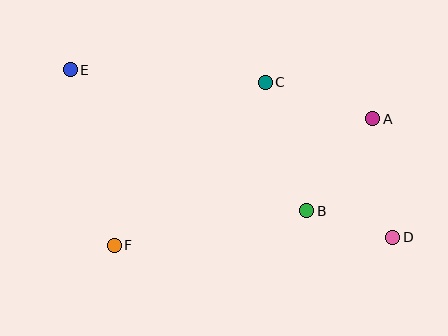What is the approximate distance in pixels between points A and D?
The distance between A and D is approximately 120 pixels.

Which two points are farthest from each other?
Points D and E are farthest from each other.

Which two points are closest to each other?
Points B and D are closest to each other.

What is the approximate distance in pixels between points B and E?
The distance between B and E is approximately 275 pixels.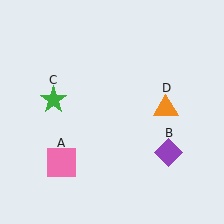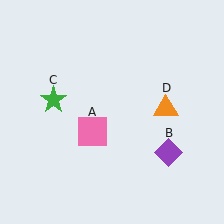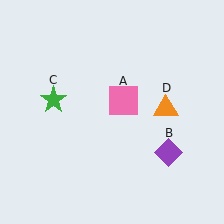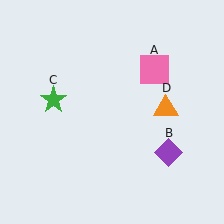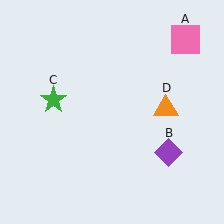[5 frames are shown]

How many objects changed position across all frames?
1 object changed position: pink square (object A).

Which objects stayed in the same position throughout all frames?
Purple diamond (object B) and green star (object C) and orange triangle (object D) remained stationary.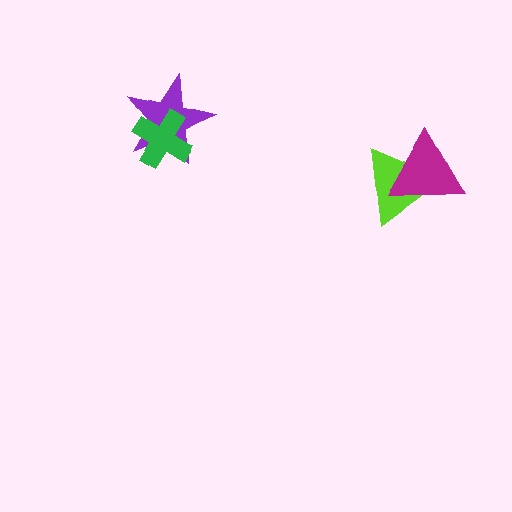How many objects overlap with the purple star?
1 object overlaps with the purple star.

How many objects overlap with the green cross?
1 object overlaps with the green cross.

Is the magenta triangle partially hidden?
No, no other shape covers it.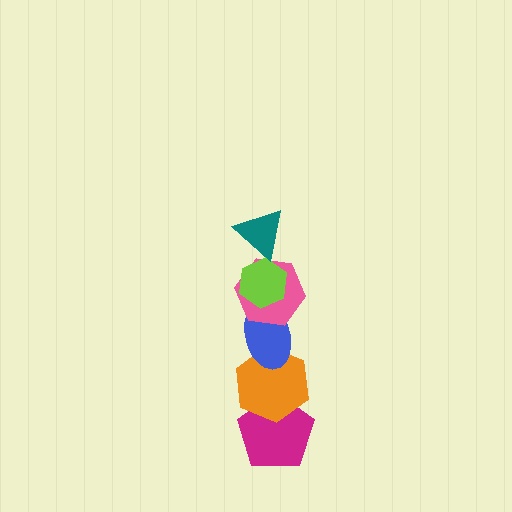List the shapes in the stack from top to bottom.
From top to bottom: the teal triangle, the lime hexagon, the pink hexagon, the blue ellipse, the orange hexagon, the magenta pentagon.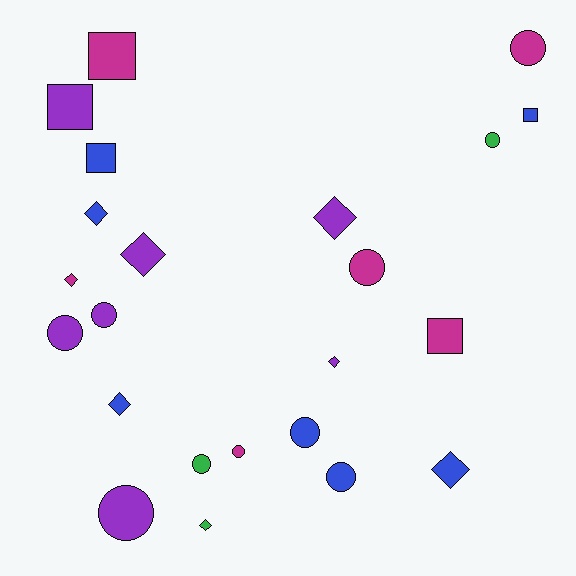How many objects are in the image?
There are 23 objects.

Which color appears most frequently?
Purple, with 7 objects.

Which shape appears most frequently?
Circle, with 10 objects.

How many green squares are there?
There are no green squares.